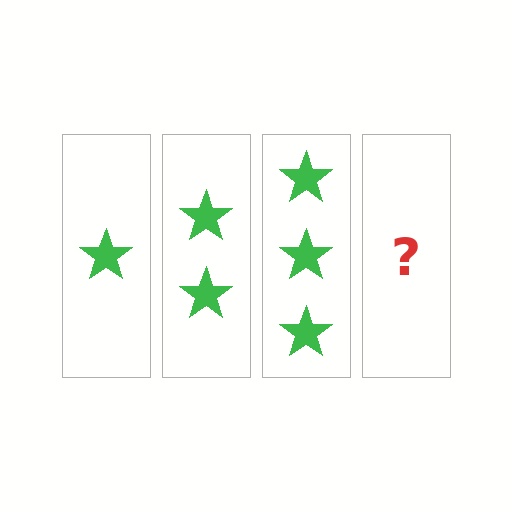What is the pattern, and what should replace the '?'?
The pattern is that each step adds one more star. The '?' should be 4 stars.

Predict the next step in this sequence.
The next step is 4 stars.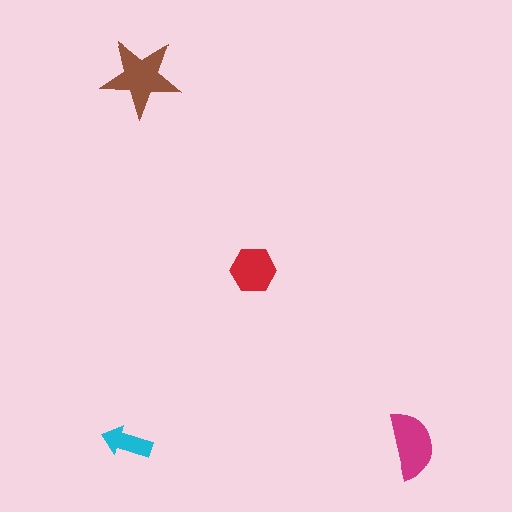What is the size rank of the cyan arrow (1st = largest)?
4th.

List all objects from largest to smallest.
The brown star, the magenta semicircle, the red hexagon, the cyan arrow.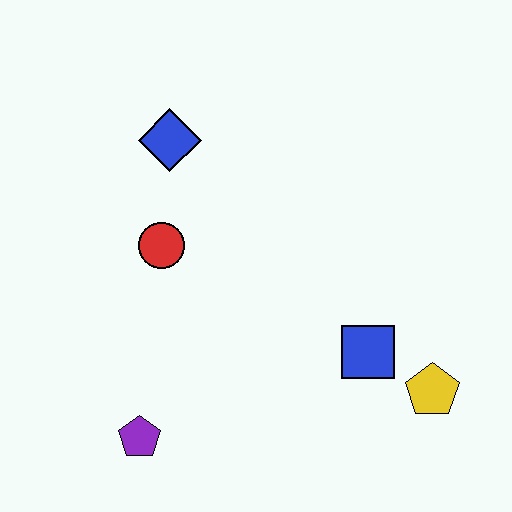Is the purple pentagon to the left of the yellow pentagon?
Yes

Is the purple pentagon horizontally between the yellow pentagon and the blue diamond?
No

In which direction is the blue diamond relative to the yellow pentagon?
The blue diamond is to the left of the yellow pentagon.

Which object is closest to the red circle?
The blue diamond is closest to the red circle.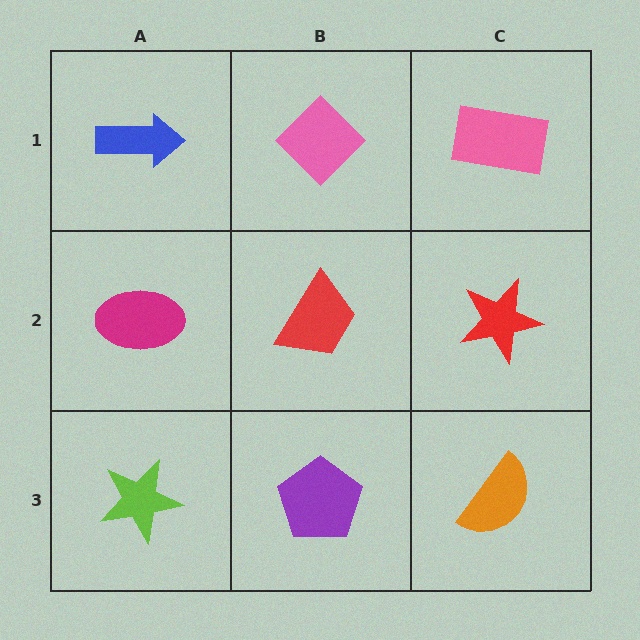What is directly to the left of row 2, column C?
A red trapezoid.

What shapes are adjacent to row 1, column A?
A magenta ellipse (row 2, column A), a pink diamond (row 1, column B).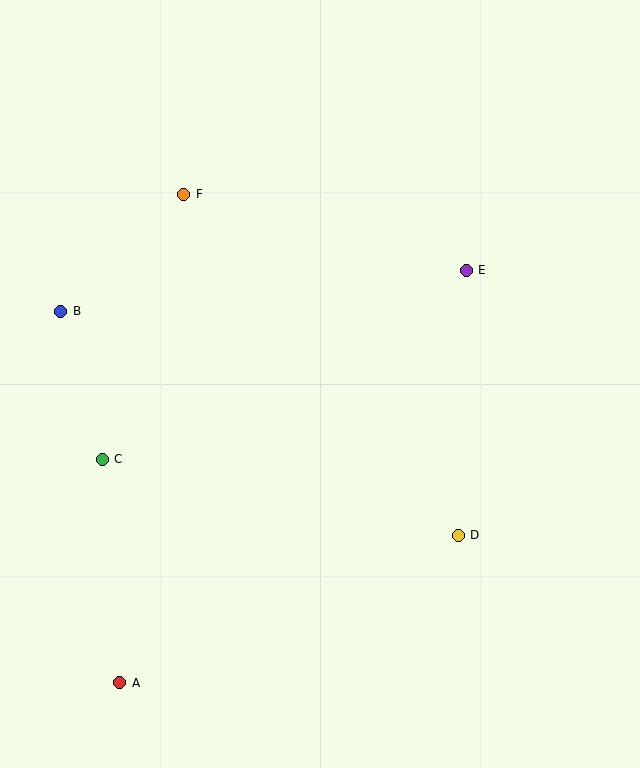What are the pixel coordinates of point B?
Point B is at (61, 311).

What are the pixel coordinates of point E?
Point E is at (466, 270).